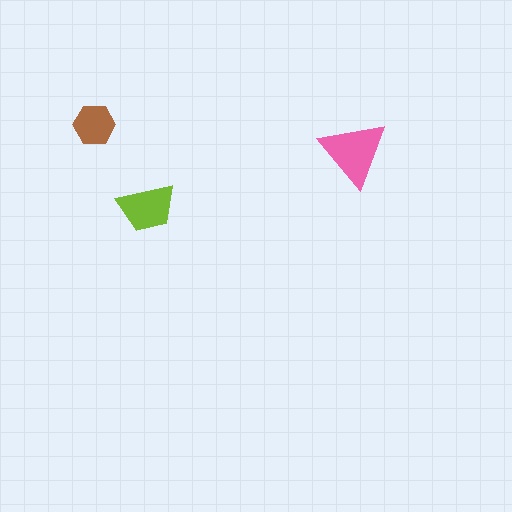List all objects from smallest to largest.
The brown hexagon, the lime trapezoid, the pink triangle.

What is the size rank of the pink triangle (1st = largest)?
1st.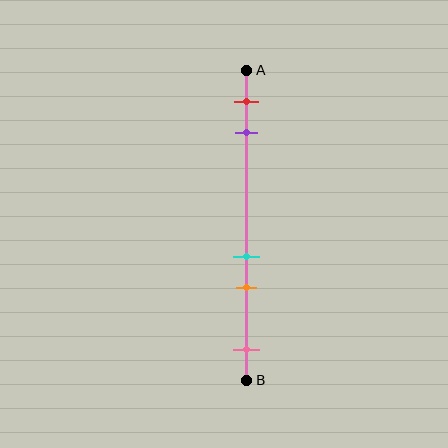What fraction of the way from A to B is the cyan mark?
The cyan mark is approximately 60% (0.6) of the way from A to B.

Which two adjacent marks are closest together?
The cyan and orange marks are the closest adjacent pair.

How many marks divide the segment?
There are 5 marks dividing the segment.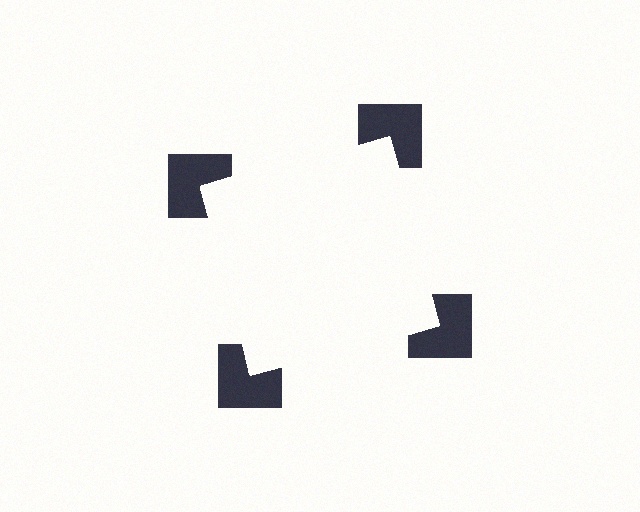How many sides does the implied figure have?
4 sides.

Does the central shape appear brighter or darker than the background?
It typically appears slightly brighter than the background, even though no actual brightness change is drawn.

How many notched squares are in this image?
There are 4 — one at each vertex of the illusory square.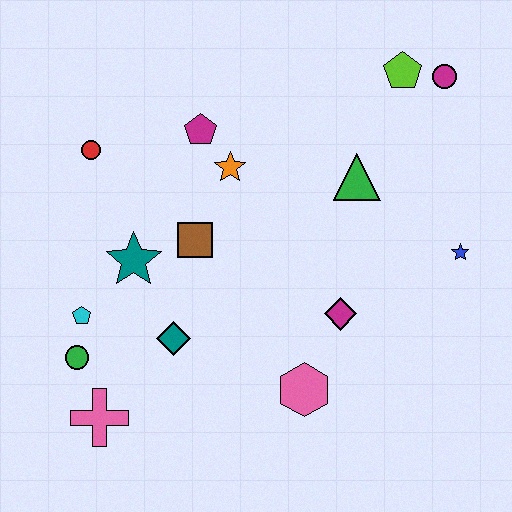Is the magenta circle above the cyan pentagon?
Yes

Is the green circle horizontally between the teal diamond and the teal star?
No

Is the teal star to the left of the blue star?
Yes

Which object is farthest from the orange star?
The pink cross is farthest from the orange star.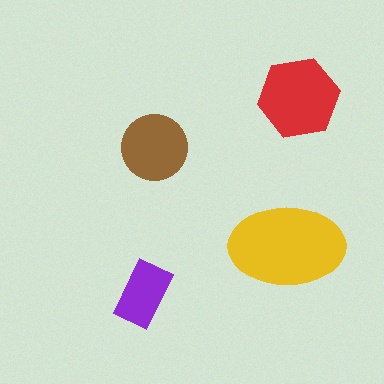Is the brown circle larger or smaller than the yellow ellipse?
Smaller.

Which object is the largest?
The yellow ellipse.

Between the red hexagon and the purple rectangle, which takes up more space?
The red hexagon.